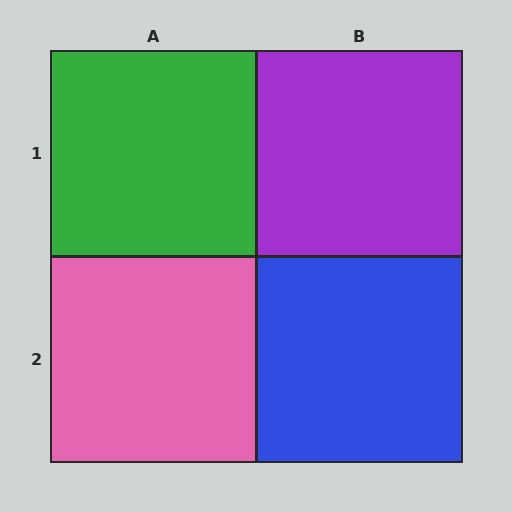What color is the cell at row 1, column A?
Green.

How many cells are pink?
1 cell is pink.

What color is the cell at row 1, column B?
Purple.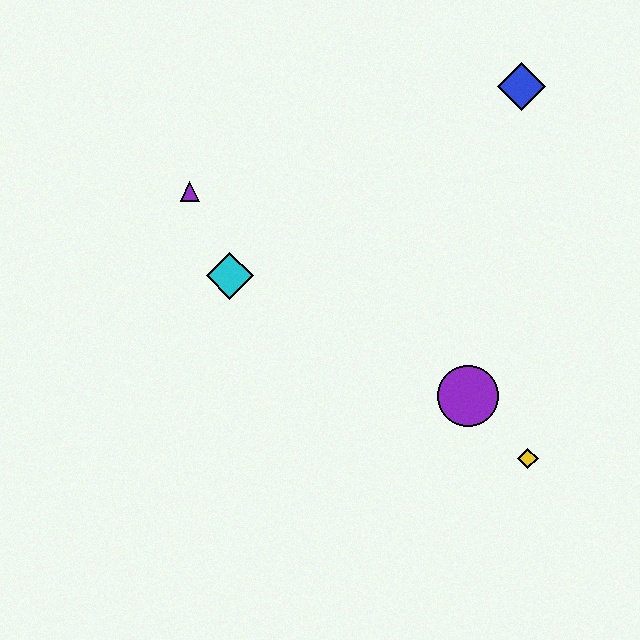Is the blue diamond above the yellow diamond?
Yes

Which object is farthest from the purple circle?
The purple triangle is farthest from the purple circle.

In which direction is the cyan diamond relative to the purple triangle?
The cyan diamond is below the purple triangle.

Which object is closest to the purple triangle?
The cyan diamond is closest to the purple triangle.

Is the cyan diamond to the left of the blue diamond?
Yes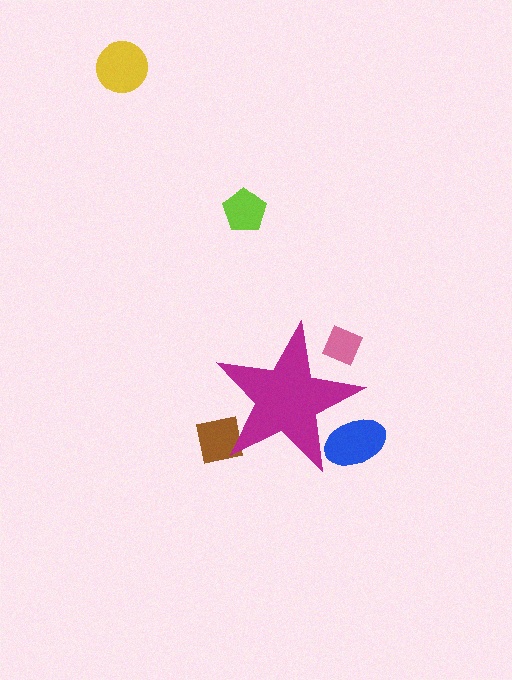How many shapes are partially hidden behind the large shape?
3 shapes are partially hidden.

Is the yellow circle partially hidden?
No, the yellow circle is fully visible.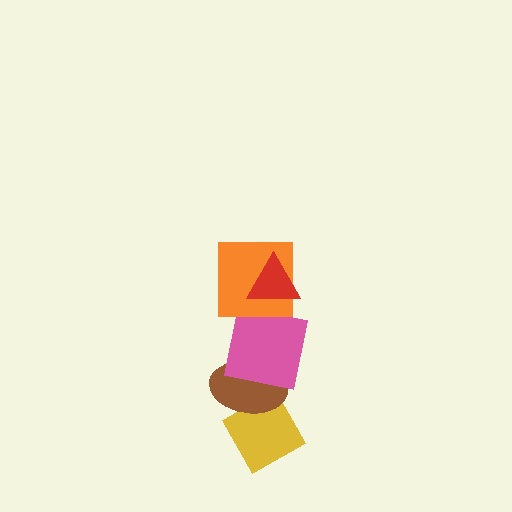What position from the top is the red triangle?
The red triangle is 1st from the top.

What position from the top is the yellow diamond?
The yellow diamond is 5th from the top.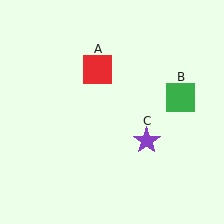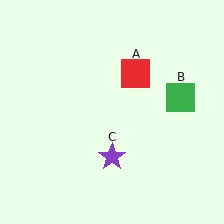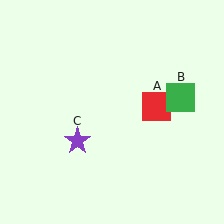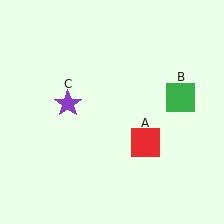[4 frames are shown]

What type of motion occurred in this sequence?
The red square (object A), purple star (object C) rotated clockwise around the center of the scene.